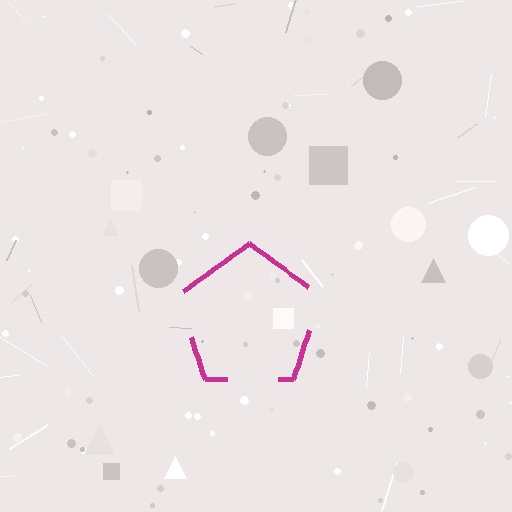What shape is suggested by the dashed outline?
The dashed outline suggests a pentagon.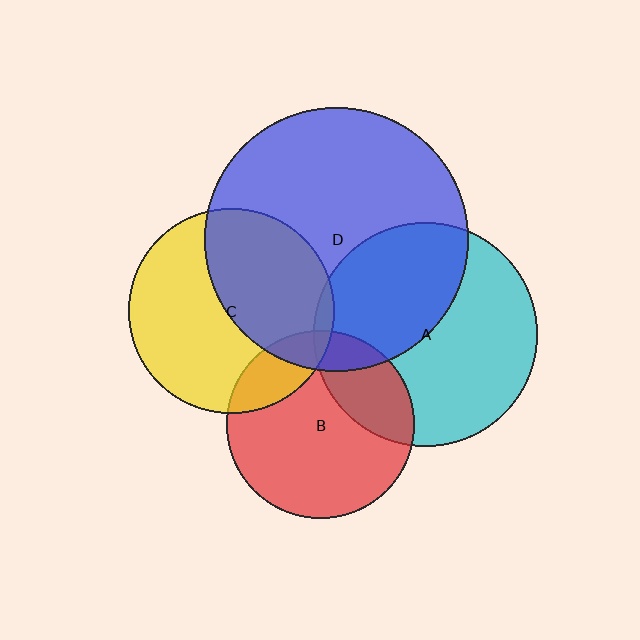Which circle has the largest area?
Circle D (blue).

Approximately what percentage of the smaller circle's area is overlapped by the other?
Approximately 45%.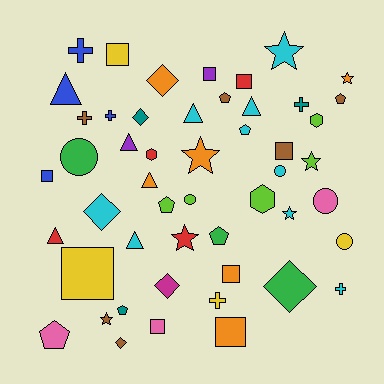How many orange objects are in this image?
There are 6 orange objects.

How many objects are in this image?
There are 50 objects.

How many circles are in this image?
There are 5 circles.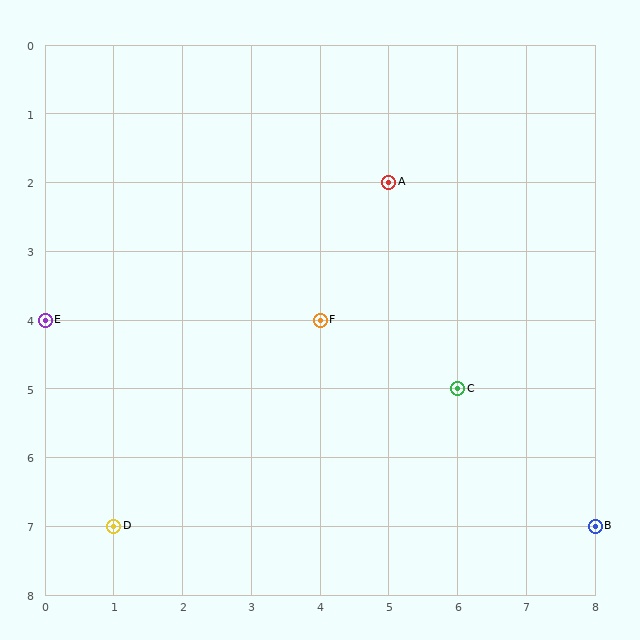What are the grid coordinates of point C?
Point C is at grid coordinates (6, 5).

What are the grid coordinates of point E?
Point E is at grid coordinates (0, 4).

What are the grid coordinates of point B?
Point B is at grid coordinates (8, 7).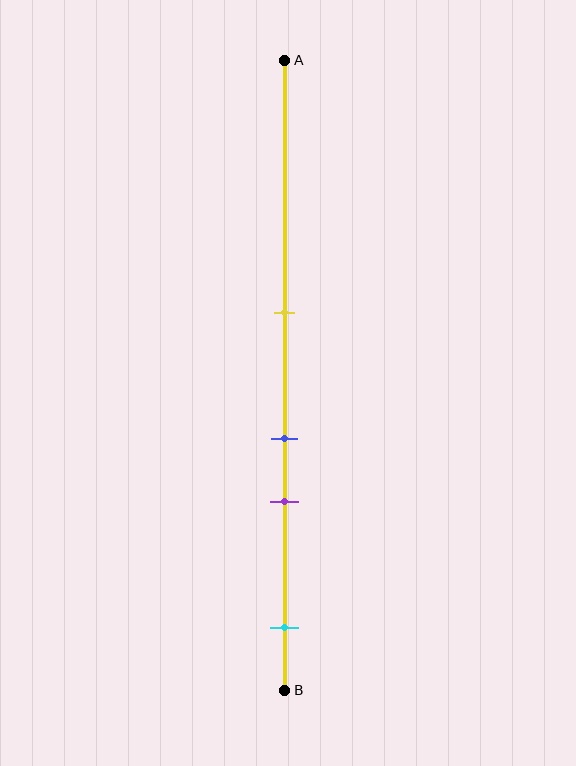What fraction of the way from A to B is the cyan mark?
The cyan mark is approximately 90% (0.9) of the way from A to B.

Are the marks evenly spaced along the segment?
No, the marks are not evenly spaced.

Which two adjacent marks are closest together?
The blue and purple marks are the closest adjacent pair.